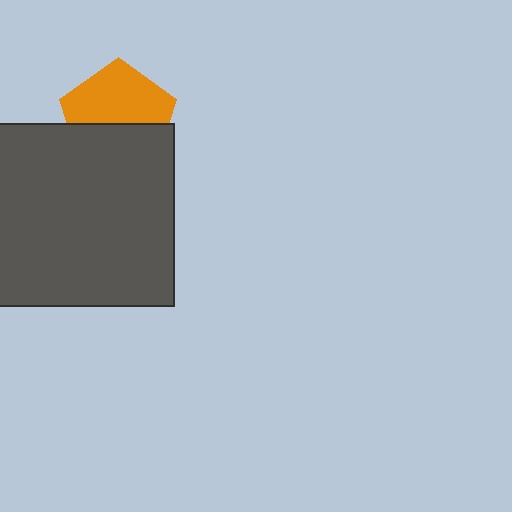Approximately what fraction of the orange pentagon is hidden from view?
Roughly 44% of the orange pentagon is hidden behind the dark gray rectangle.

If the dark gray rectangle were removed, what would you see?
You would see the complete orange pentagon.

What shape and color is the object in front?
The object in front is a dark gray rectangle.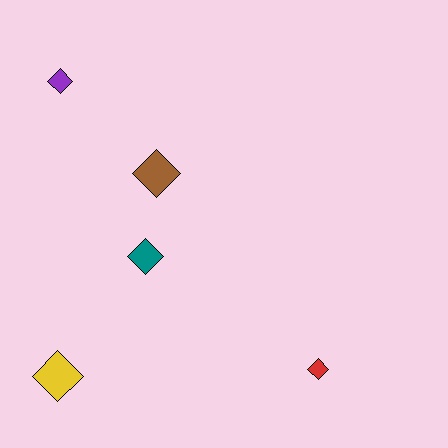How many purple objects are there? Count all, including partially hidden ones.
There is 1 purple object.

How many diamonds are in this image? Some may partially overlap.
There are 5 diamonds.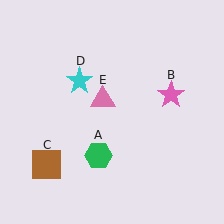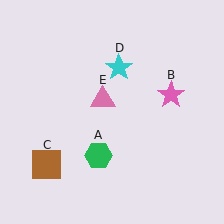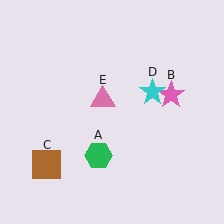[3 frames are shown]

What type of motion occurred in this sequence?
The cyan star (object D) rotated clockwise around the center of the scene.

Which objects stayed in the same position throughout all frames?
Green hexagon (object A) and pink star (object B) and brown square (object C) and pink triangle (object E) remained stationary.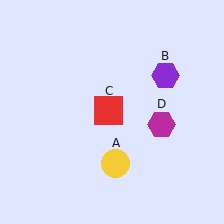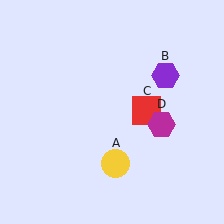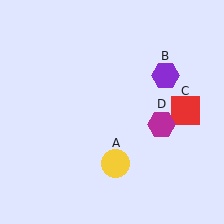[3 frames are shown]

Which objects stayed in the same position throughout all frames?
Yellow circle (object A) and purple hexagon (object B) and magenta hexagon (object D) remained stationary.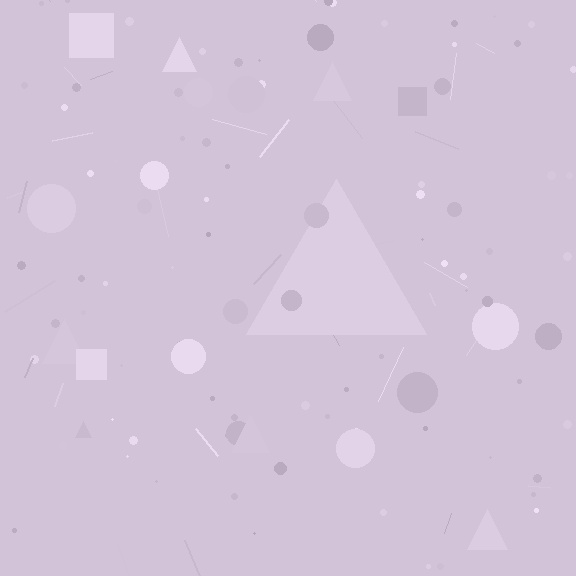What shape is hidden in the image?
A triangle is hidden in the image.